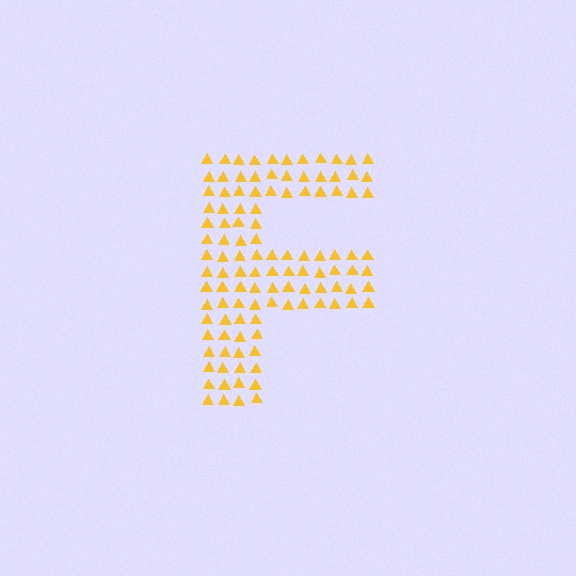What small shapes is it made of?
It is made of small triangles.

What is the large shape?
The large shape is the letter F.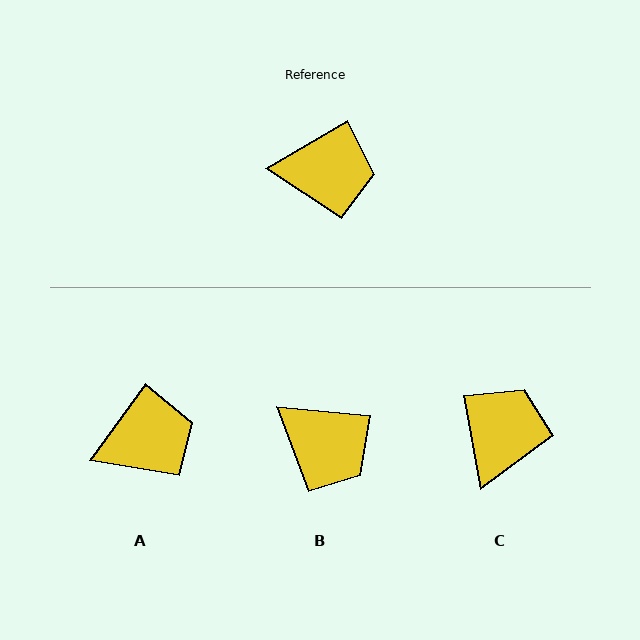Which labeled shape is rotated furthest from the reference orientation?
C, about 70 degrees away.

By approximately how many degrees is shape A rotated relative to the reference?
Approximately 24 degrees counter-clockwise.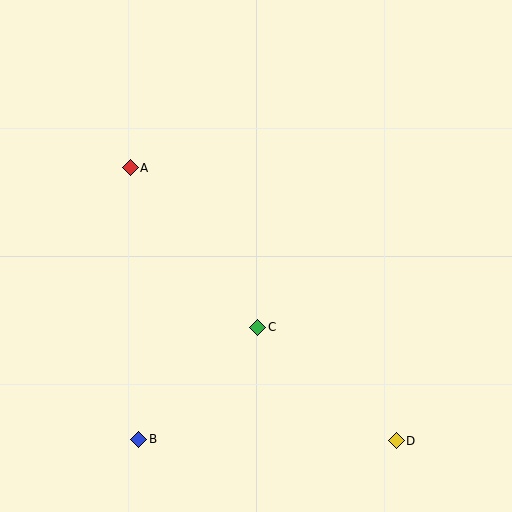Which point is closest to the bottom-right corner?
Point D is closest to the bottom-right corner.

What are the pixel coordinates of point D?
Point D is at (396, 441).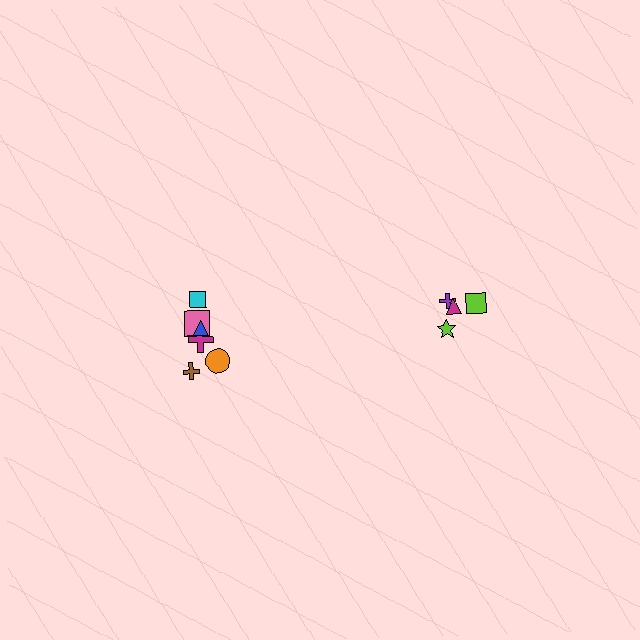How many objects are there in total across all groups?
There are 10 objects.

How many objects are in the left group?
There are 6 objects.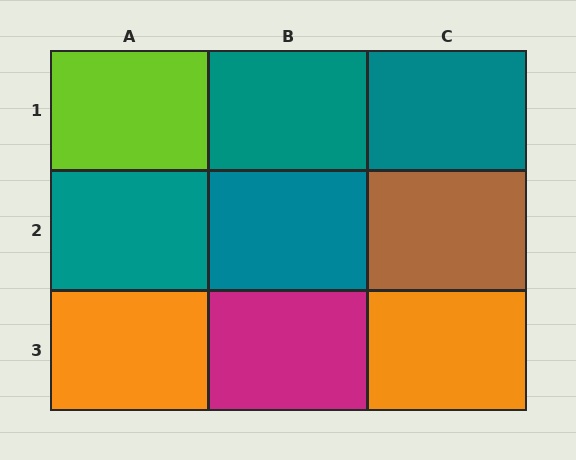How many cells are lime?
1 cell is lime.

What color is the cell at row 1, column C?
Teal.